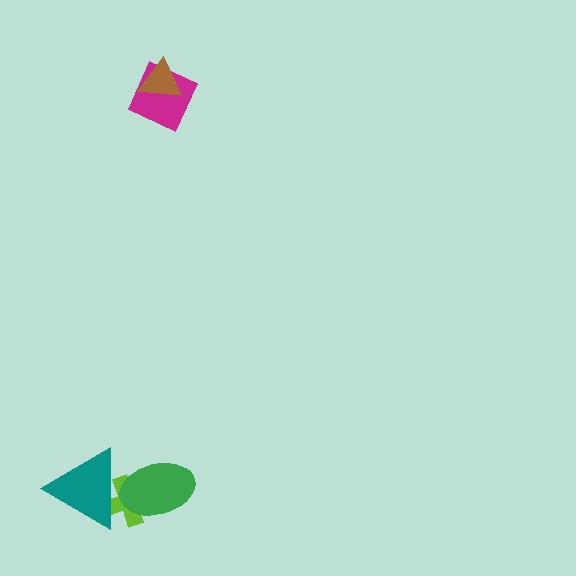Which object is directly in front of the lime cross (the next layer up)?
The teal triangle is directly in front of the lime cross.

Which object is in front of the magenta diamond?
The brown triangle is in front of the magenta diamond.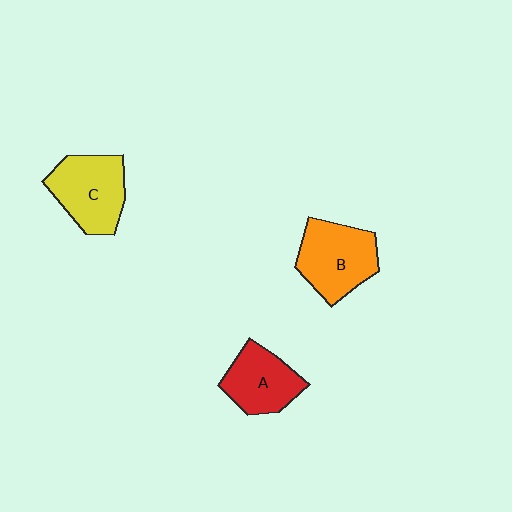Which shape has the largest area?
Shape B (orange).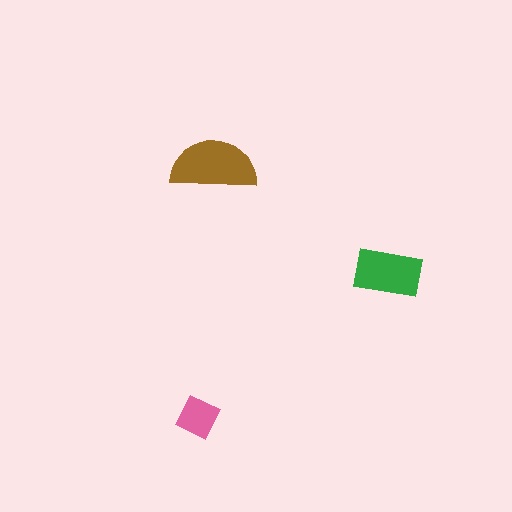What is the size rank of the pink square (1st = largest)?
3rd.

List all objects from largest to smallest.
The brown semicircle, the green rectangle, the pink square.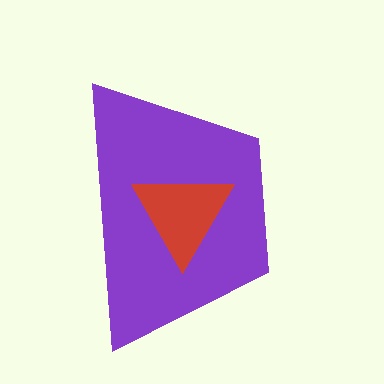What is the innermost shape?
The red triangle.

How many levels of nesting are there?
2.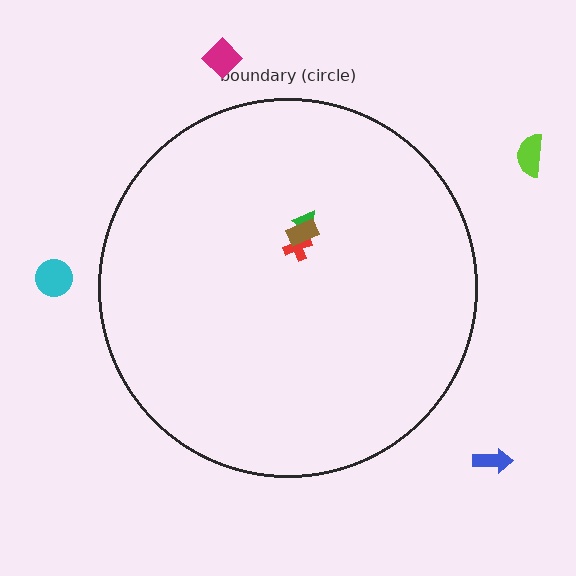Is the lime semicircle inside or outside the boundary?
Outside.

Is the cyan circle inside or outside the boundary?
Outside.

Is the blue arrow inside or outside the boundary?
Outside.